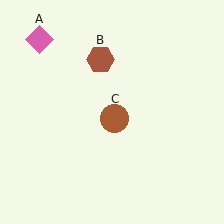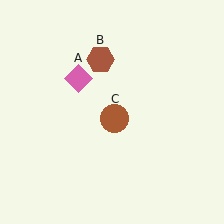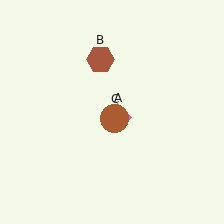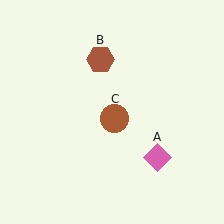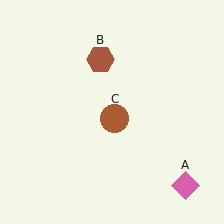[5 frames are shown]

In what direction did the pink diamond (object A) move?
The pink diamond (object A) moved down and to the right.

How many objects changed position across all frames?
1 object changed position: pink diamond (object A).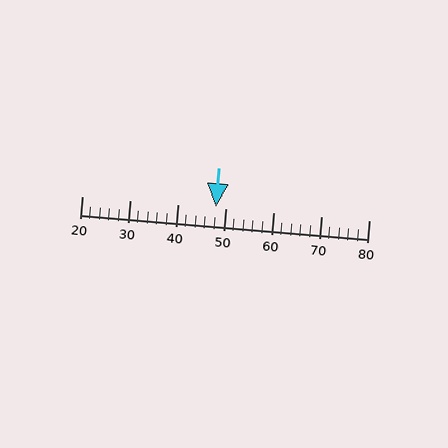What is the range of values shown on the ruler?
The ruler shows values from 20 to 80.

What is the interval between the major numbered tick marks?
The major tick marks are spaced 10 units apart.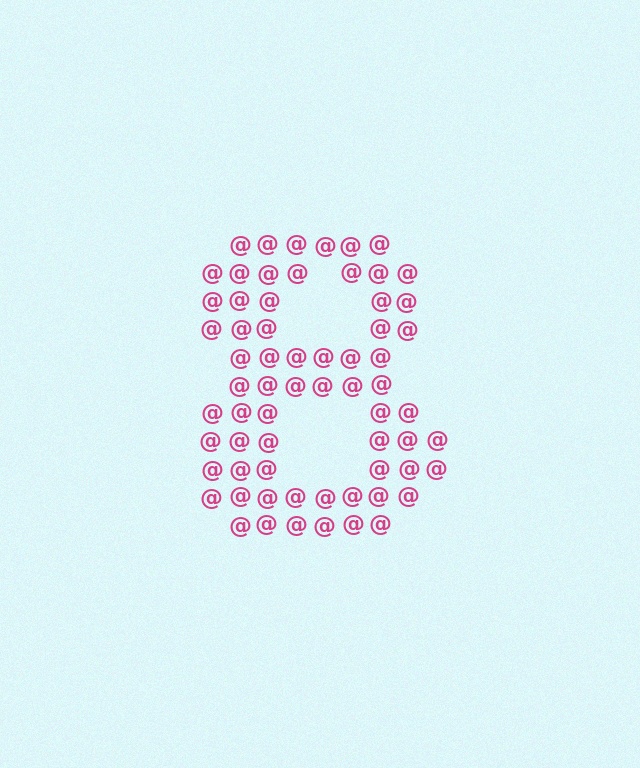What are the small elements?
The small elements are at signs.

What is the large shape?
The large shape is the digit 8.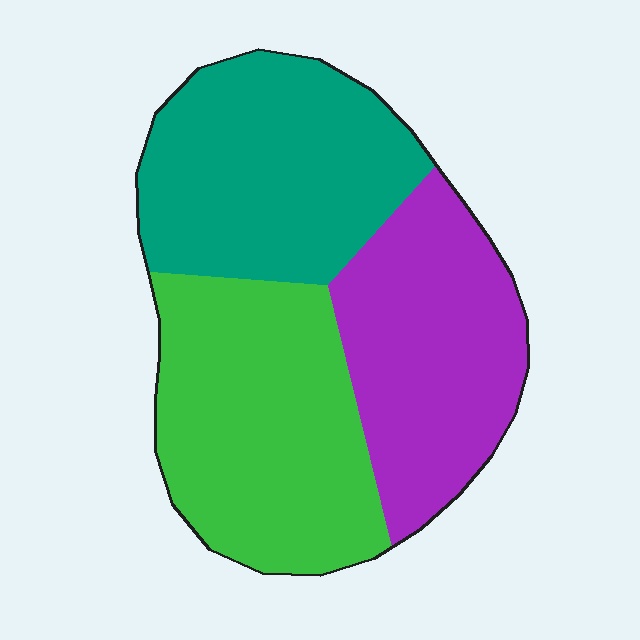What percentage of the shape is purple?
Purple covers 30% of the shape.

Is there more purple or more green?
Green.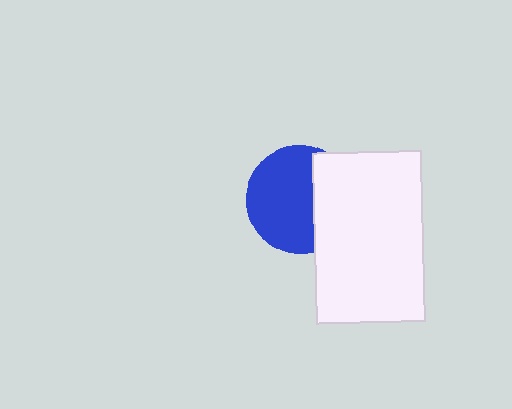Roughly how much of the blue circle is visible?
Most of it is visible (roughly 66%).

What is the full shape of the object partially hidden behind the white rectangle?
The partially hidden object is a blue circle.